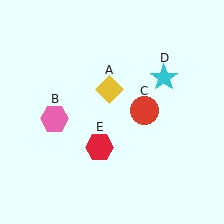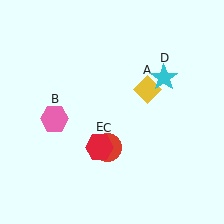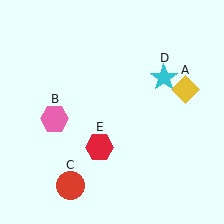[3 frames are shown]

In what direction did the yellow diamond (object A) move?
The yellow diamond (object A) moved right.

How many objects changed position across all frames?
2 objects changed position: yellow diamond (object A), red circle (object C).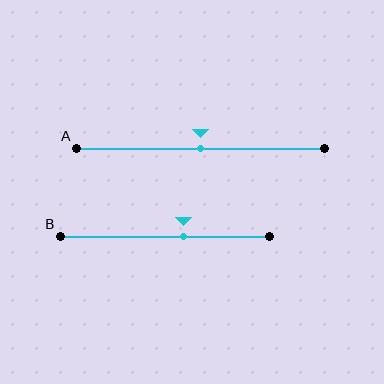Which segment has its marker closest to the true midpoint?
Segment A has its marker closest to the true midpoint.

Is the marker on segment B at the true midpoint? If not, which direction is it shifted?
No, the marker on segment B is shifted to the right by about 9% of the segment length.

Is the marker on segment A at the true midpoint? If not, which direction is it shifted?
Yes, the marker on segment A is at the true midpoint.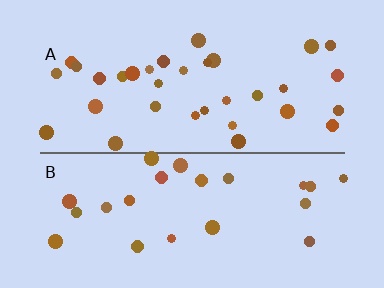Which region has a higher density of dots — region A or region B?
A (the top).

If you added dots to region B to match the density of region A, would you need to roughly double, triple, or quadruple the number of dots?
Approximately double.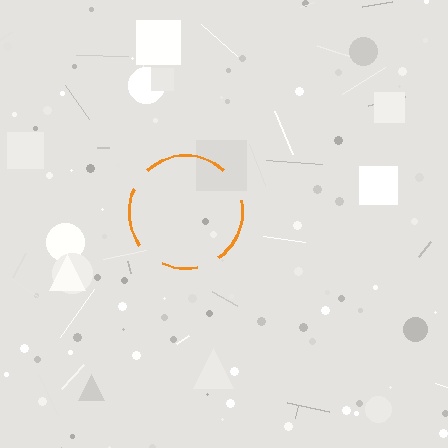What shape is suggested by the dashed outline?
The dashed outline suggests a circle.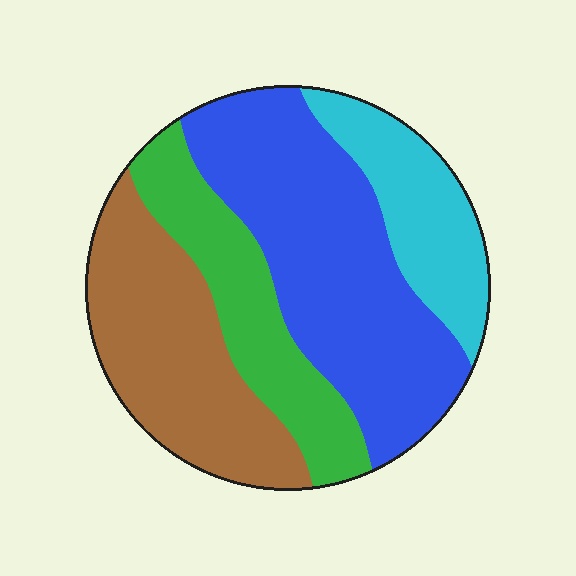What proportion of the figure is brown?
Brown takes up between a quarter and a half of the figure.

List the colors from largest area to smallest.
From largest to smallest: blue, brown, green, cyan.